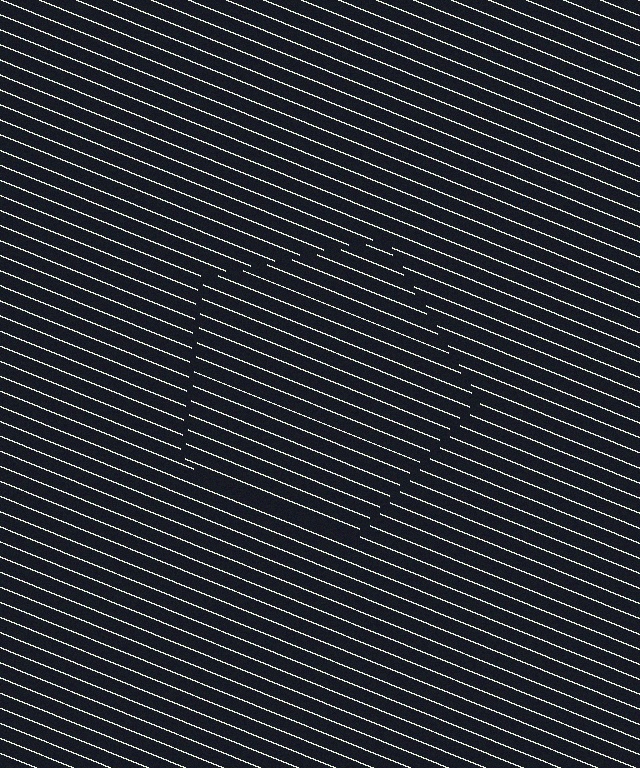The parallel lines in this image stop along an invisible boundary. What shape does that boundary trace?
An illusory pentagon. The interior of the shape contains the same grating, shifted by half a period — the contour is defined by the phase discontinuity where line-ends from the inner and outer gratings abut.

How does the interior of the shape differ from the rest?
The interior of the shape contains the same grating, shifted by half a period — the contour is defined by the phase discontinuity where line-ends from the inner and outer gratings abut.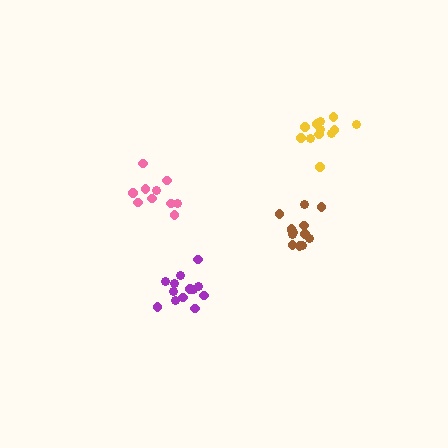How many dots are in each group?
Group 1: 13 dots, Group 2: 10 dots, Group 3: 13 dots, Group 4: 12 dots (48 total).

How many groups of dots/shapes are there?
There are 4 groups.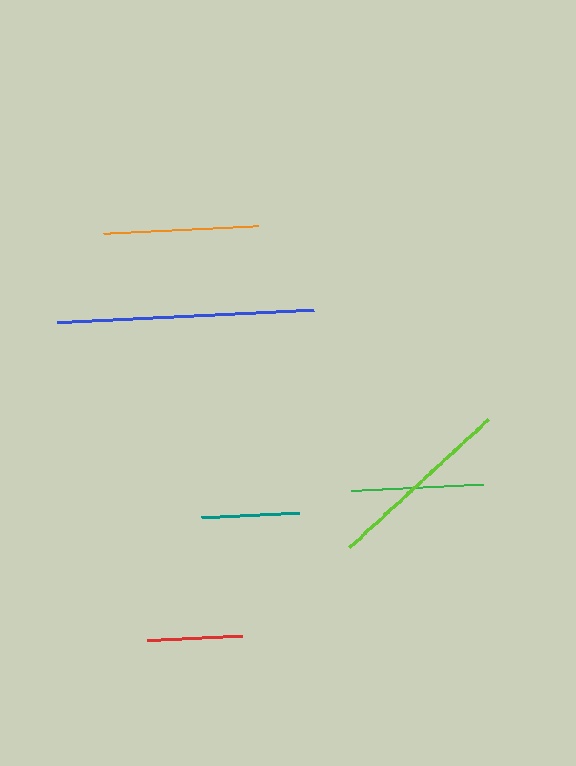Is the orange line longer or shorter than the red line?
The orange line is longer than the red line.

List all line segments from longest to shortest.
From longest to shortest: blue, lime, orange, green, teal, red.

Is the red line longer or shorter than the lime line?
The lime line is longer than the red line.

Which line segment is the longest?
The blue line is the longest at approximately 257 pixels.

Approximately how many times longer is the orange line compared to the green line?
The orange line is approximately 1.2 times the length of the green line.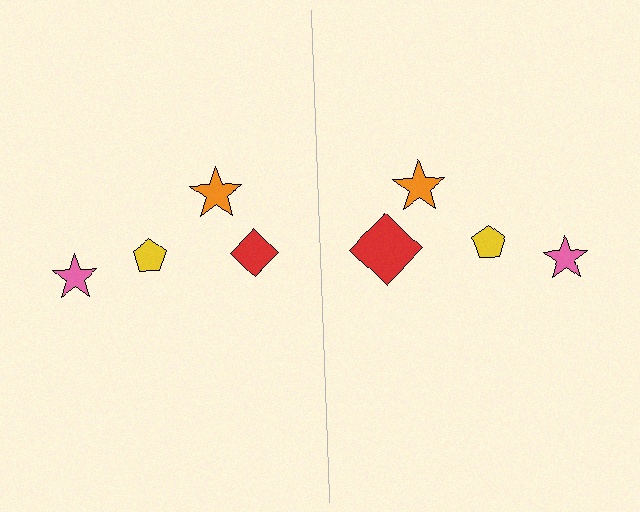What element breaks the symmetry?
The red diamond on the right side has a different size than its mirror counterpart.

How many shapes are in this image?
There are 8 shapes in this image.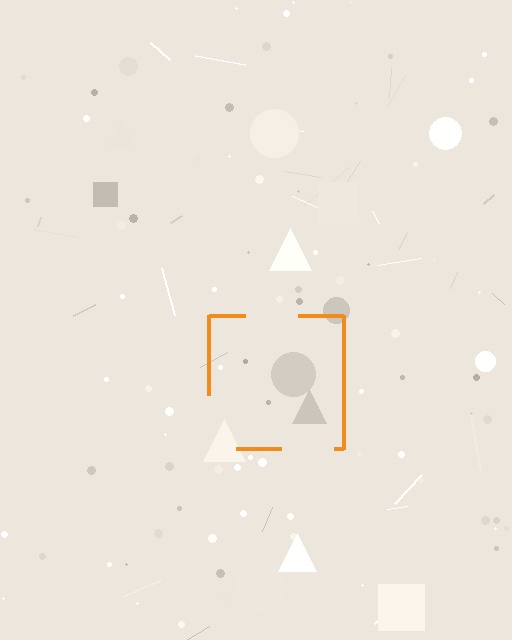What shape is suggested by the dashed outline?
The dashed outline suggests a square.